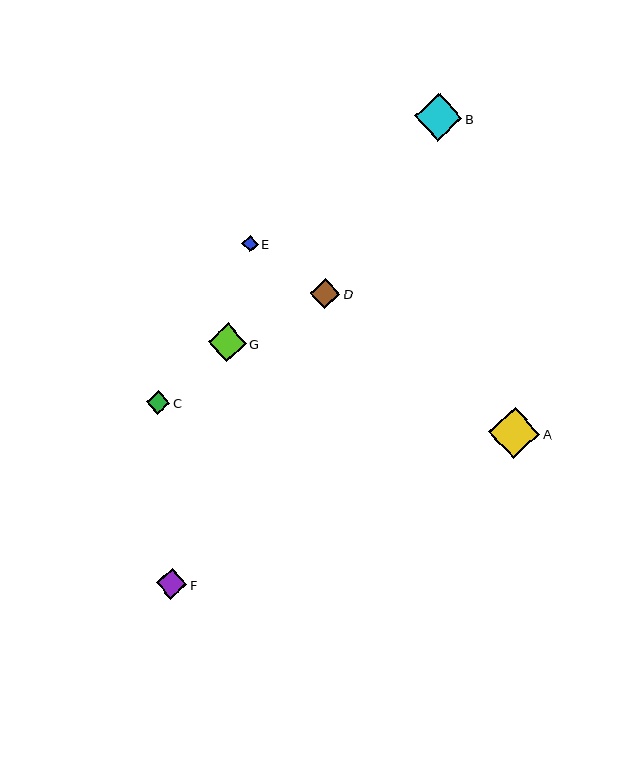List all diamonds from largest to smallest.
From largest to smallest: A, B, G, D, F, C, E.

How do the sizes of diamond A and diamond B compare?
Diamond A and diamond B are approximately the same size.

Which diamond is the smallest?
Diamond E is the smallest with a size of approximately 16 pixels.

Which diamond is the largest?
Diamond A is the largest with a size of approximately 51 pixels.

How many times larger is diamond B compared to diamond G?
Diamond B is approximately 1.2 times the size of diamond G.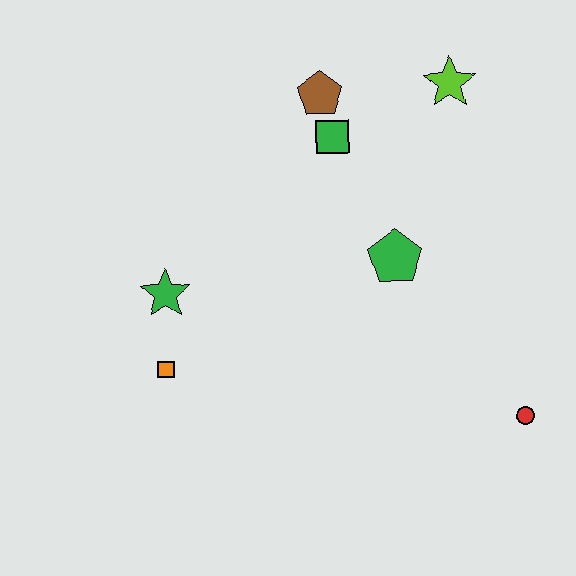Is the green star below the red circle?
No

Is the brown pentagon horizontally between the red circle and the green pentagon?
No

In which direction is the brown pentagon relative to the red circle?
The brown pentagon is above the red circle.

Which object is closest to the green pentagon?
The green square is closest to the green pentagon.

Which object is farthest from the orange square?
The lime star is farthest from the orange square.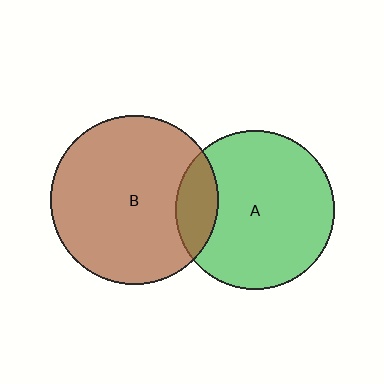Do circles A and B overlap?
Yes.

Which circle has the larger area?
Circle B (brown).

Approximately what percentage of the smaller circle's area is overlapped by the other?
Approximately 15%.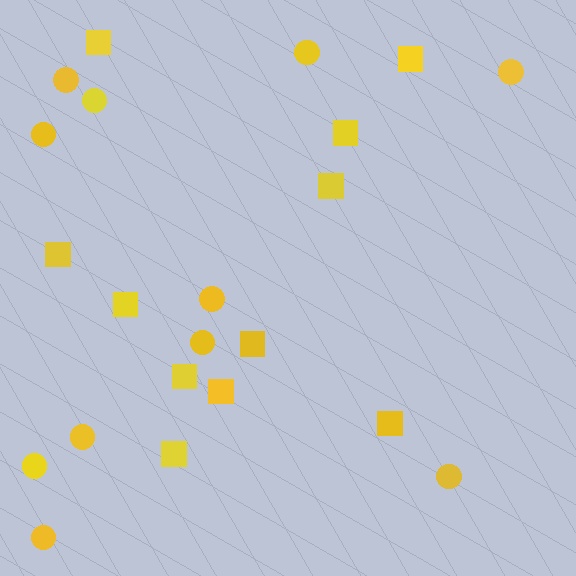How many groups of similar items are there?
There are 2 groups: one group of squares (11) and one group of circles (11).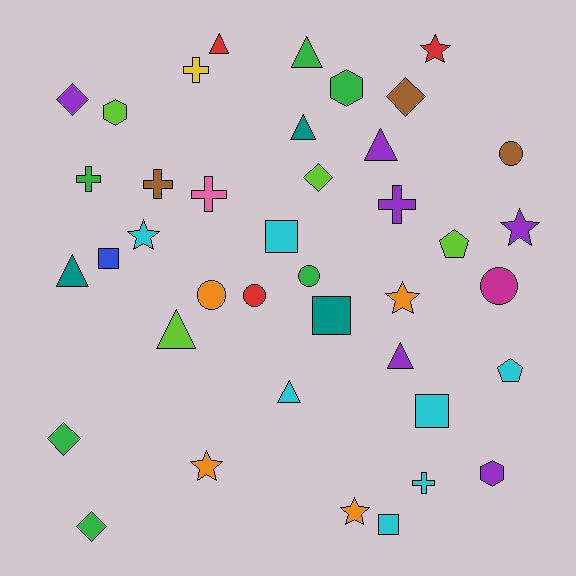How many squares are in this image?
There are 5 squares.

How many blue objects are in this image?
There is 1 blue object.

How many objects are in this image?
There are 40 objects.